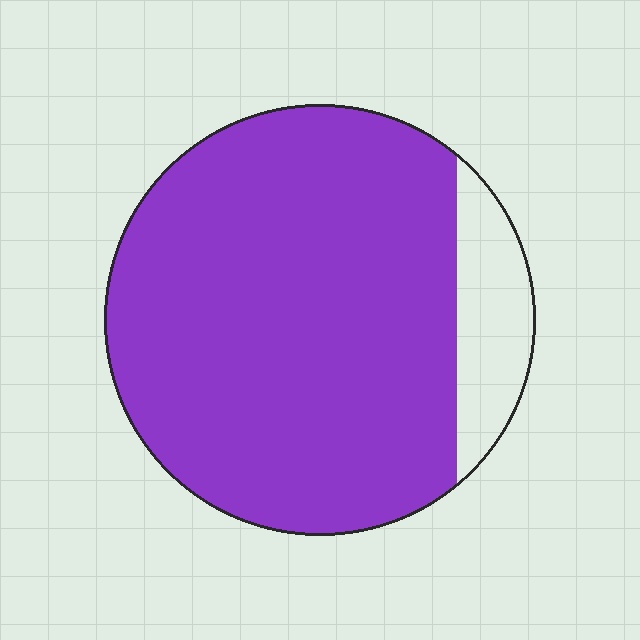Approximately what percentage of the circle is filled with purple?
Approximately 85%.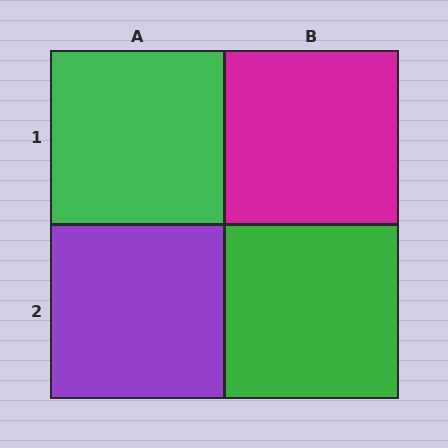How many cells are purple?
1 cell is purple.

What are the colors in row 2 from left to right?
Purple, green.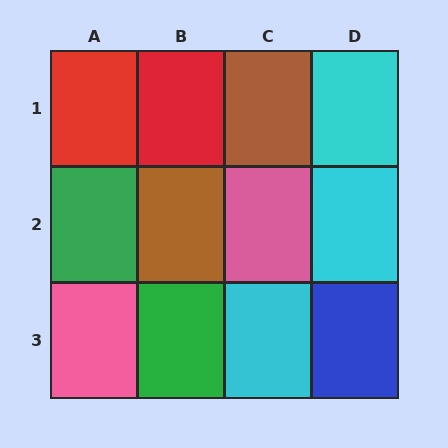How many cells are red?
2 cells are red.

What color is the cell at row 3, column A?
Pink.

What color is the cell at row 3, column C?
Cyan.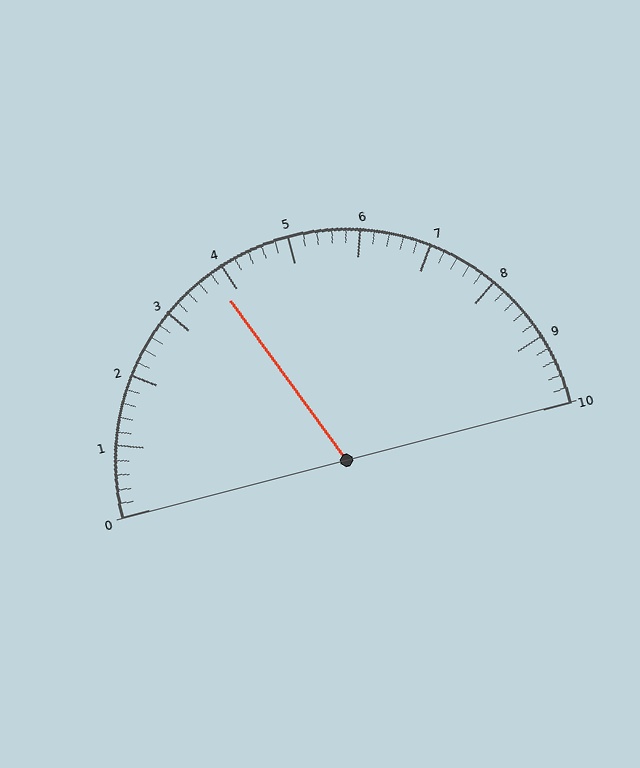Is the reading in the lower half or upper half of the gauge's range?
The reading is in the lower half of the range (0 to 10).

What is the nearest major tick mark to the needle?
The nearest major tick mark is 4.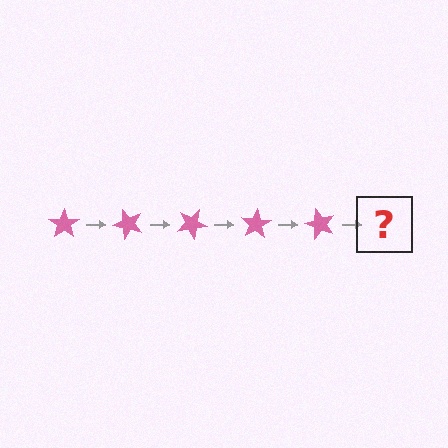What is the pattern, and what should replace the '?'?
The pattern is that the star rotates 50 degrees each step. The '?' should be a pink star rotated 250 degrees.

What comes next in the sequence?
The next element should be a pink star rotated 250 degrees.